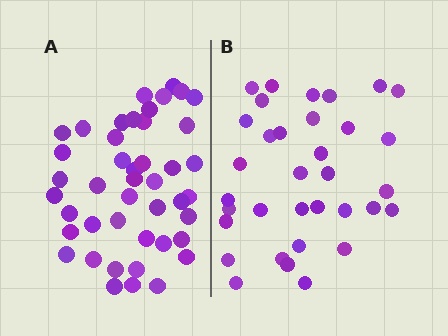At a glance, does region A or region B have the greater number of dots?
Region A (the left region) has more dots.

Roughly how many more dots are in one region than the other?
Region A has roughly 10 or so more dots than region B.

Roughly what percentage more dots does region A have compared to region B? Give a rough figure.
About 30% more.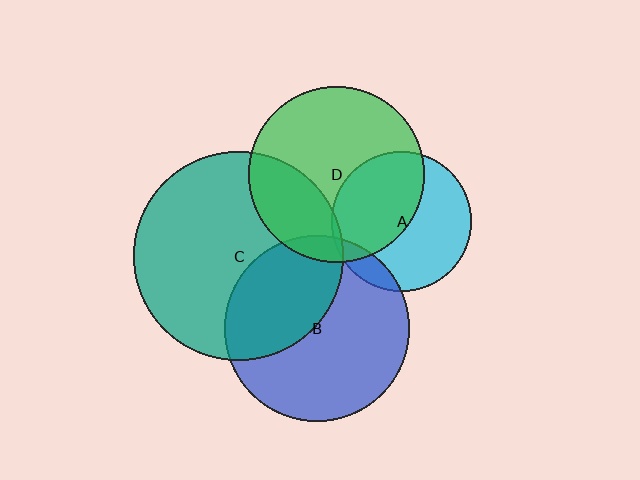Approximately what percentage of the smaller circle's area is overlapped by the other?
Approximately 25%.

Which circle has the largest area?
Circle C (teal).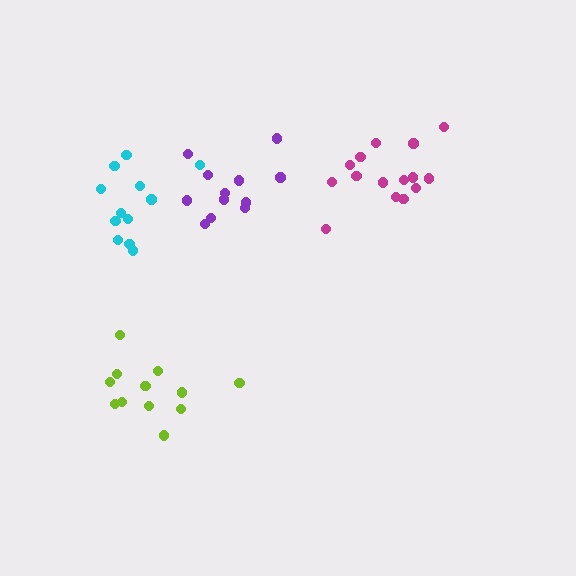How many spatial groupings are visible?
There are 4 spatial groupings.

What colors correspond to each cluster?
The clusters are colored: cyan, magenta, purple, lime.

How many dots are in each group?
Group 1: 12 dots, Group 2: 15 dots, Group 3: 12 dots, Group 4: 12 dots (51 total).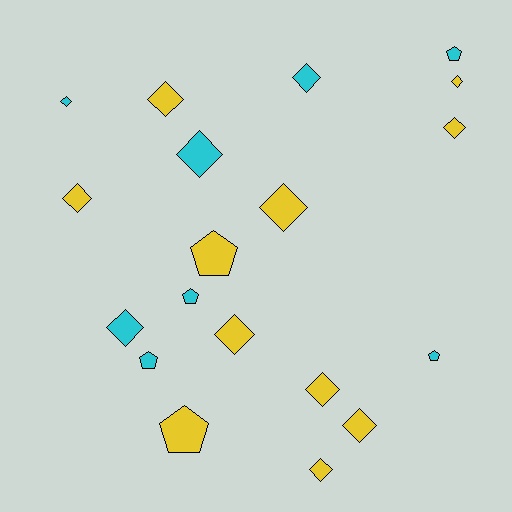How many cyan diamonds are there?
There are 4 cyan diamonds.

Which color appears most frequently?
Yellow, with 11 objects.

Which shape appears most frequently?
Diamond, with 13 objects.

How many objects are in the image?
There are 19 objects.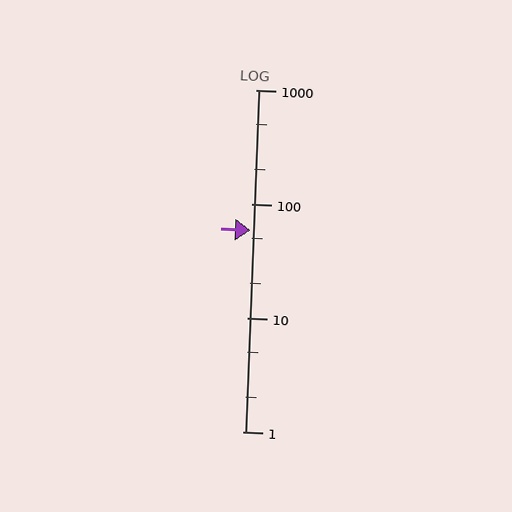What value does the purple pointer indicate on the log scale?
The pointer indicates approximately 59.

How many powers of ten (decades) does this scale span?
The scale spans 3 decades, from 1 to 1000.